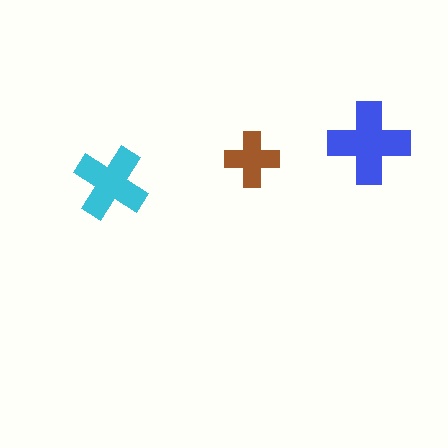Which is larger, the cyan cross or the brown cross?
The cyan one.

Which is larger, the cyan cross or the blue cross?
The blue one.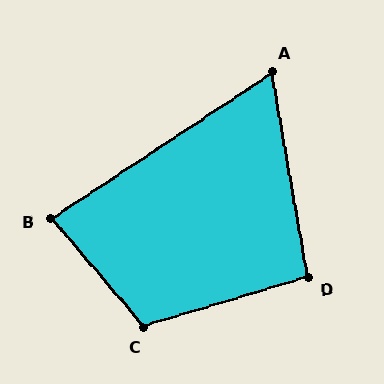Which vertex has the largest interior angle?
C, at approximately 113 degrees.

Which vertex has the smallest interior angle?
A, at approximately 67 degrees.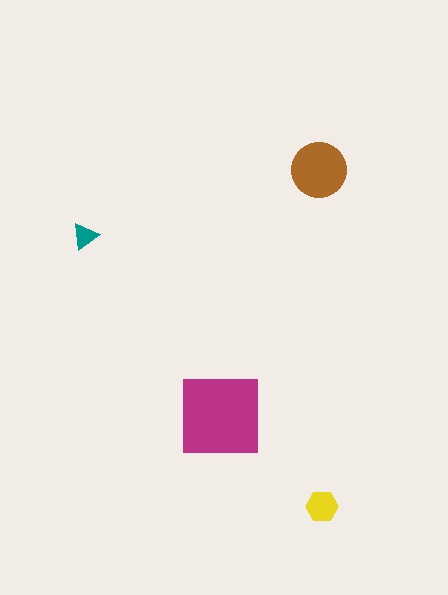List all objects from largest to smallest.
The magenta square, the brown circle, the yellow hexagon, the teal triangle.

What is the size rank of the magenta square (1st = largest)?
1st.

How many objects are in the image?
There are 4 objects in the image.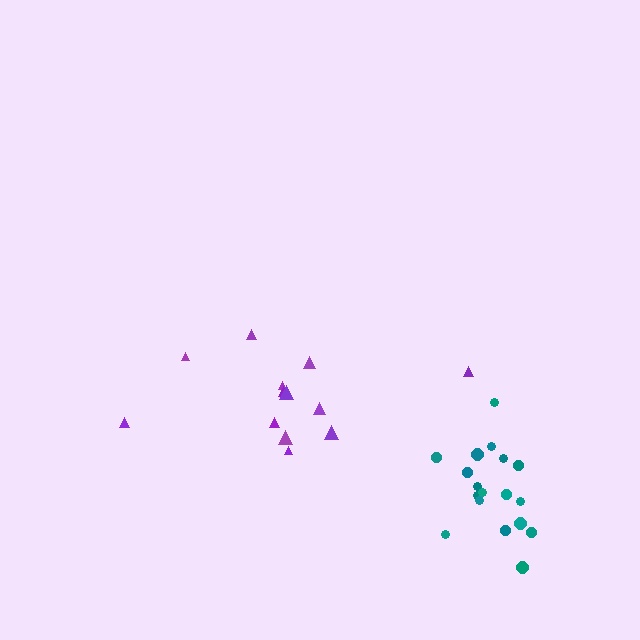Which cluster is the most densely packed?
Teal.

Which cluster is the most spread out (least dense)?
Purple.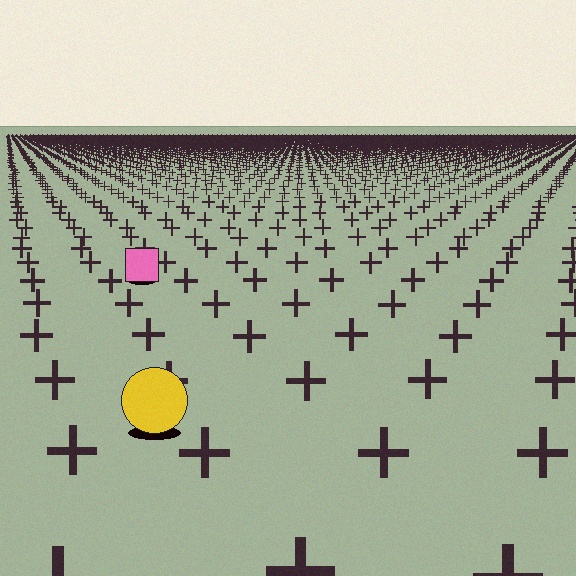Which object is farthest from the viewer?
The pink square is farthest from the viewer. It appears smaller and the ground texture around it is denser.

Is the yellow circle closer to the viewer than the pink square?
Yes. The yellow circle is closer — you can tell from the texture gradient: the ground texture is coarser near it.